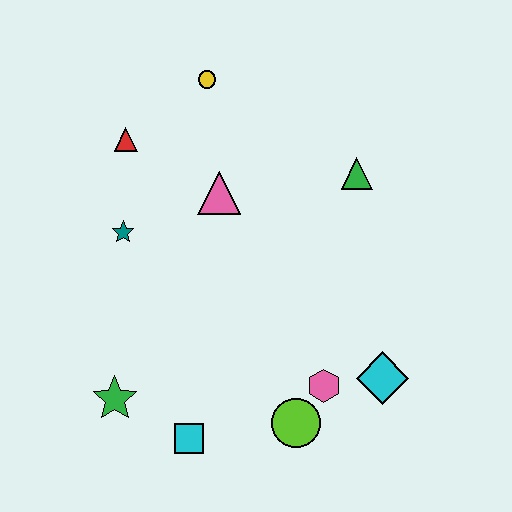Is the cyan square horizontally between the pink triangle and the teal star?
Yes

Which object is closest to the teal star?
The red triangle is closest to the teal star.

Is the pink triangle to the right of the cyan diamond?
No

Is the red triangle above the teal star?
Yes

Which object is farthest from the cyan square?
The yellow circle is farthest from the cyan square.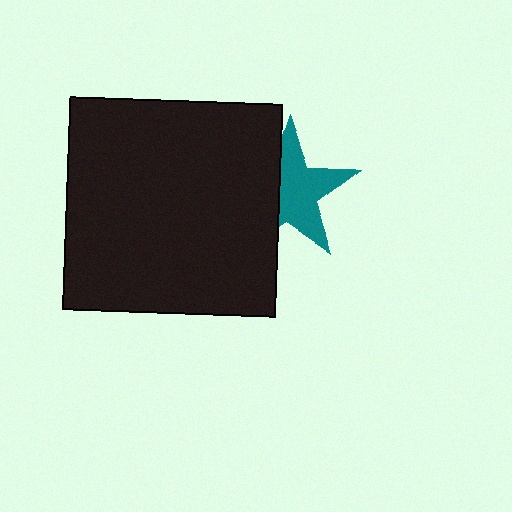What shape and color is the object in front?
The object in front is a black square.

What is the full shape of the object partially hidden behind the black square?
The partially hidden object is a teal star.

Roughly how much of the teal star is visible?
About half of it is visible (roughly 62%).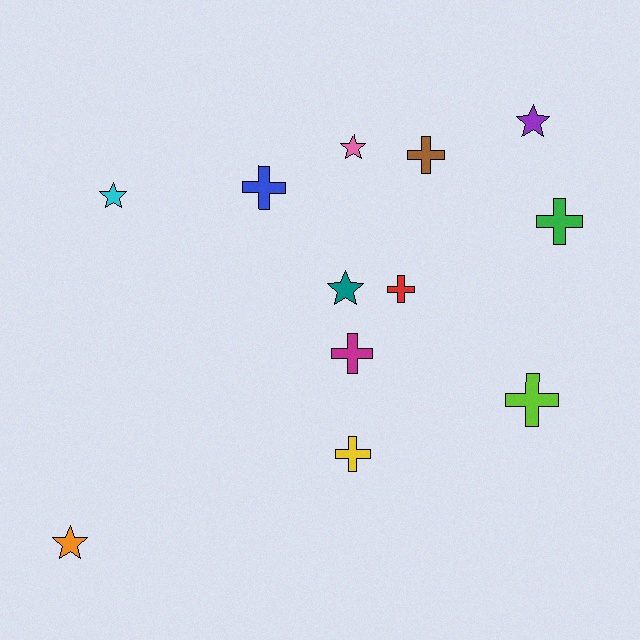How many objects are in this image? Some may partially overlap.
There are 12 objects.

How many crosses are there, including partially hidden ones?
There are 7 crosses.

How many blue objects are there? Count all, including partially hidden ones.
There is 1 blue object.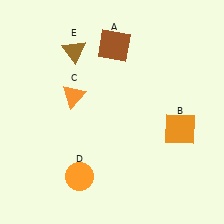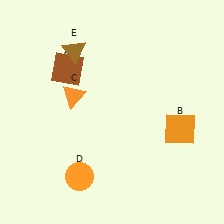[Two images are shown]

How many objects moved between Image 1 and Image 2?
1 object moved between the two images.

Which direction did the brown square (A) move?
The brown square (A) moved left.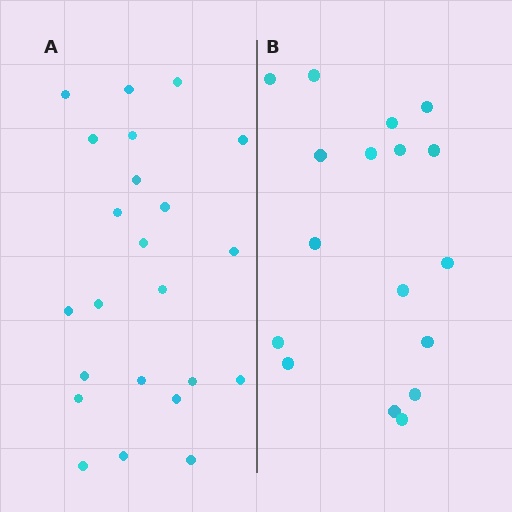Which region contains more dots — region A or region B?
Region A (the left region) has more dots.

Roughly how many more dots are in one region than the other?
Region A has about 6 more dots than region B.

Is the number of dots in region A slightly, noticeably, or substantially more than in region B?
Region A has noticeably more, but not dramatically so. The ratio is roughly 1.4 to 1.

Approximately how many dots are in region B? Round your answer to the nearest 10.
About 20 dots. (The exact count is 17, which rounds to 20.)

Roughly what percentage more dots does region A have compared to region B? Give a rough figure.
About 35% more.